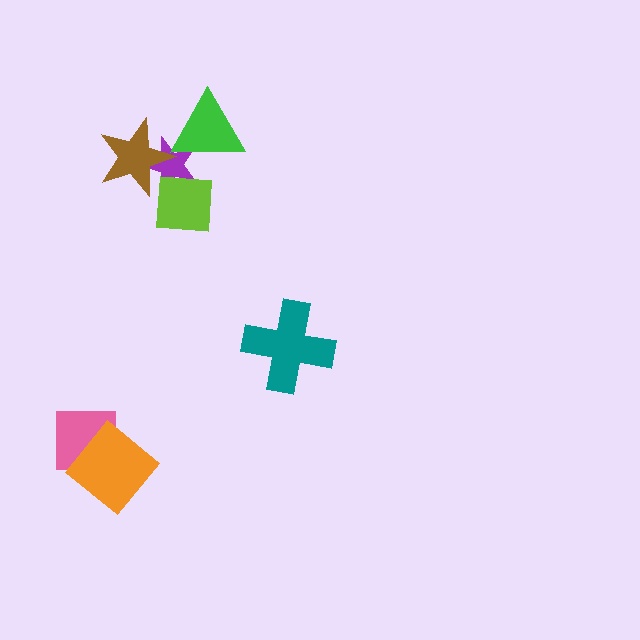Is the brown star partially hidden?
Yes, it is partially covered by another shape.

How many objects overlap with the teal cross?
0 objects overlap with the teal cross.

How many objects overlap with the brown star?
2 objects overlap with the brown star.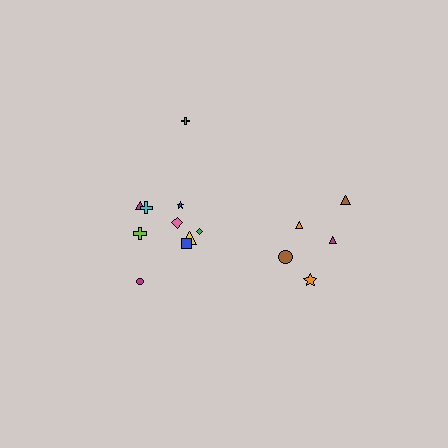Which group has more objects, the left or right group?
The left group.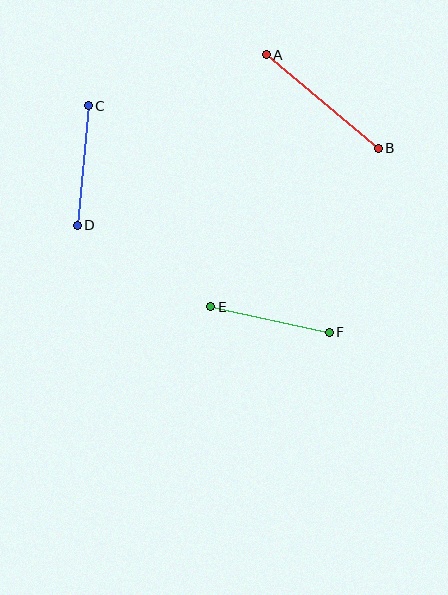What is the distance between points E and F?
The distance is approximately 121 pixels.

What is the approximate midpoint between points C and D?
The midpoint is at approximately (83, 166) pixels.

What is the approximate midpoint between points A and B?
The midpoint is at approximately (322, 102) pixels.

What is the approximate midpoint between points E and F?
The midpoint is at approximately (270, 319) pixels.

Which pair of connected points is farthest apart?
Points A and B are farthest apart.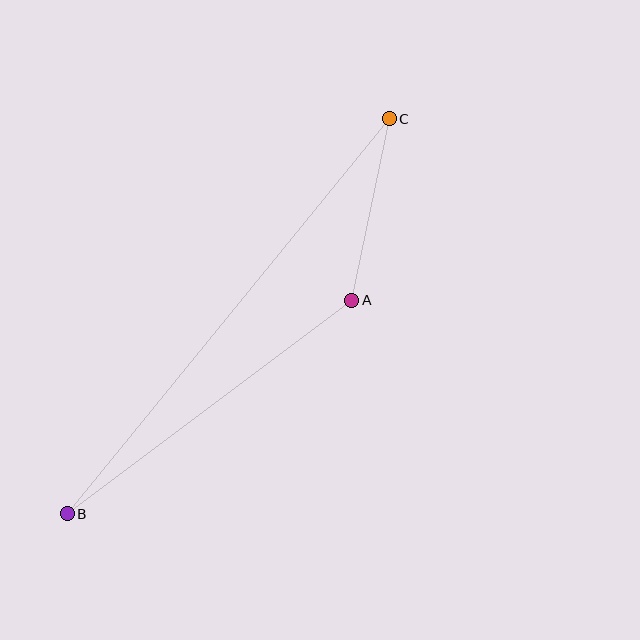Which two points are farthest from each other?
Points B and C are farthest from each other.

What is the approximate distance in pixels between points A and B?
The distance between A and B is approximately 356 pixels.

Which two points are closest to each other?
Points A and C are closest to each other.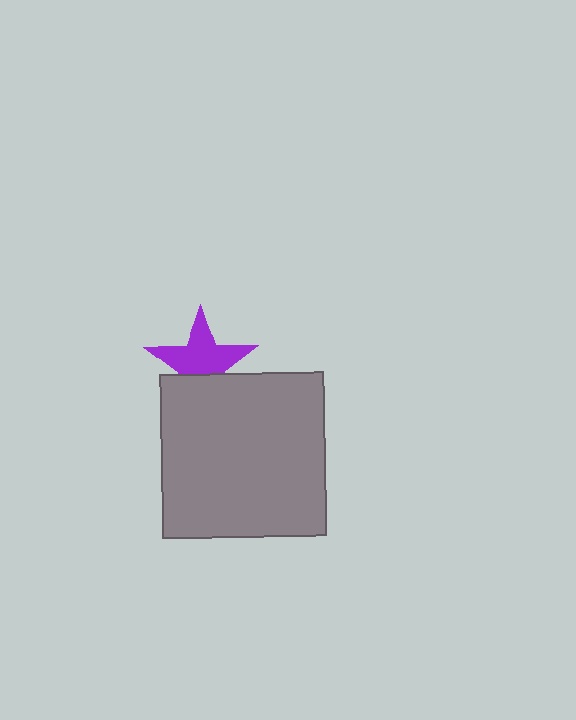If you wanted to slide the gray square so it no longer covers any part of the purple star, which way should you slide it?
Slide it down — that is the most direct way to separate the two shapes.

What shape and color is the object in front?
The object in front is a gray square.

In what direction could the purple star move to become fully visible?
The purple star could move up. That would shift it out from behind the gray square entirely.